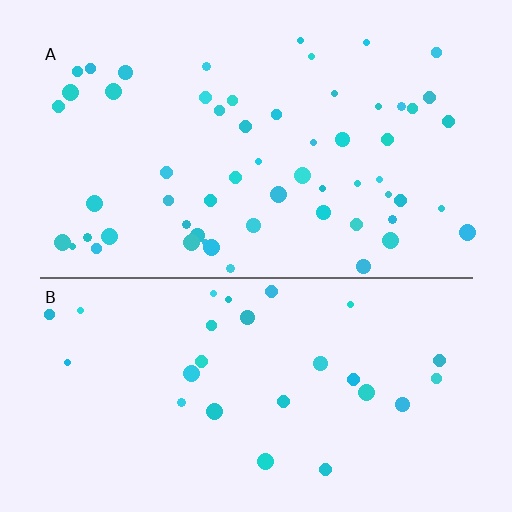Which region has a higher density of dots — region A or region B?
A (the top).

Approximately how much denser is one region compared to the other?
Approximately 2.1× — region A over region B.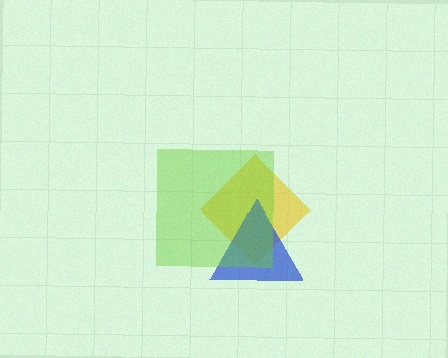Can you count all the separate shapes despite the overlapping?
Yes, there are 3 separate shapes.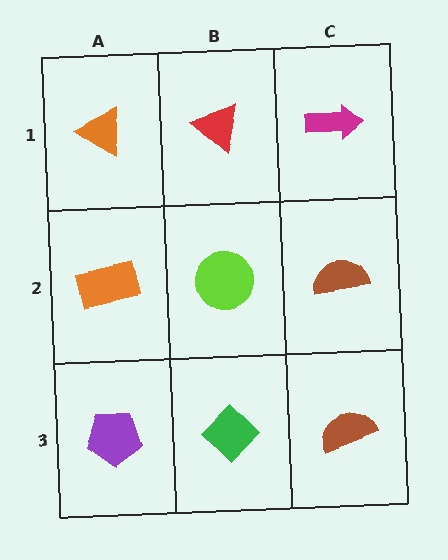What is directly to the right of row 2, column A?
A lime circle.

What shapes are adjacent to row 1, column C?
A brown semicircle (row 2, column C), a red triangle (row 1, column B).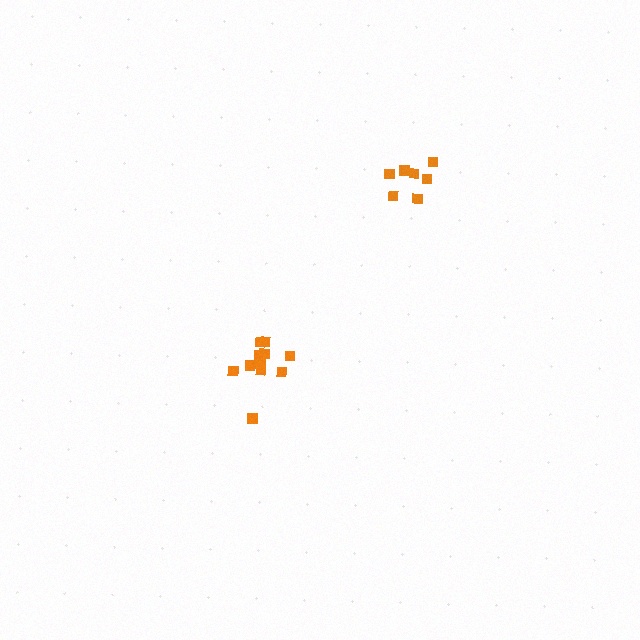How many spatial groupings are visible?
There are 2 spatial groupings.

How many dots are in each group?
Group 1: 12 dots, Group 2: 7 dots (19 total).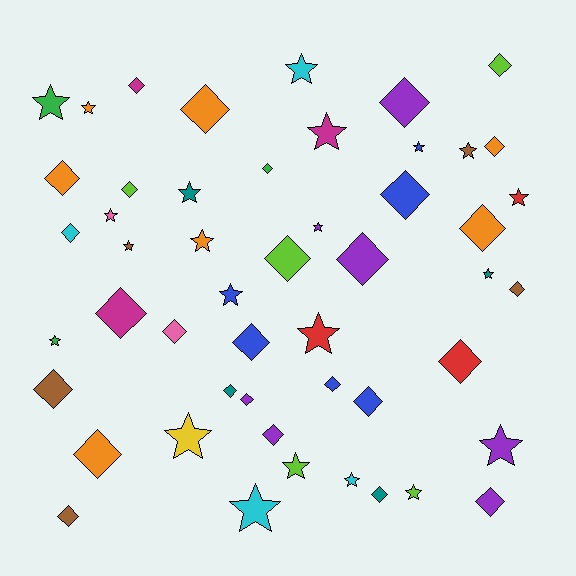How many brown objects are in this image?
There are 5 brown objects.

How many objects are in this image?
There are 50 objects.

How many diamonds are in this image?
There are 28 diamonds.